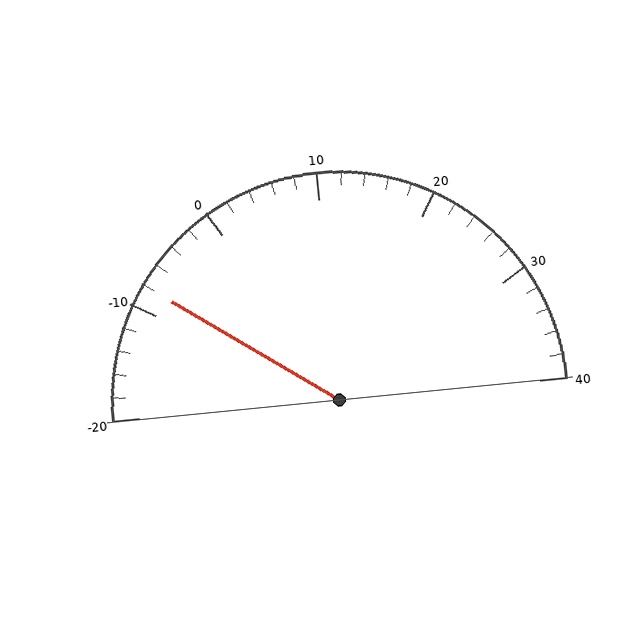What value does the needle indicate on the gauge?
The needle indicates approximately -8.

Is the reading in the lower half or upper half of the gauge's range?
The reading is in the lower half of the range (-20 to 40).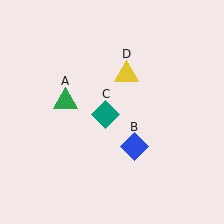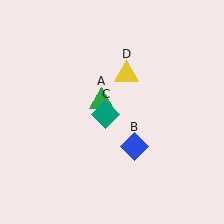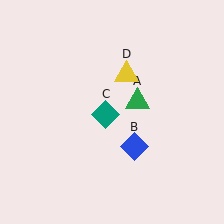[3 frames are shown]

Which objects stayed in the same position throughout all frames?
Blue diamond (object B) and teal diamond (object C) and yellow triangle (object D) remained stationary.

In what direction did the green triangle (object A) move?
The green triangle (object A) moved right.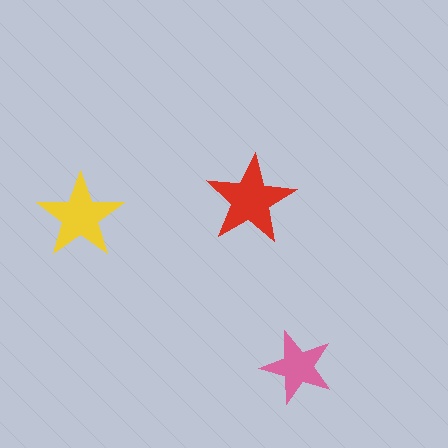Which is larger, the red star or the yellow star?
The red one.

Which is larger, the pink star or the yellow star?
The yellow one.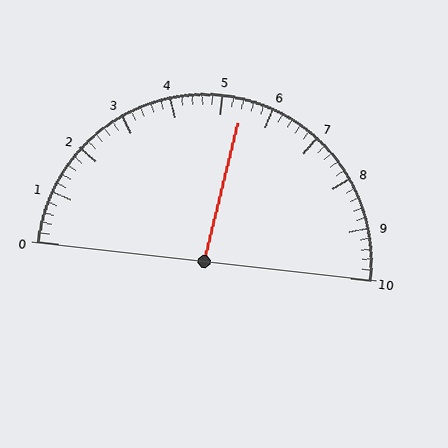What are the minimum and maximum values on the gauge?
The gauge ranges from 0 to 10.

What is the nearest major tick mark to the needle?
The nearest major tick mark is 5.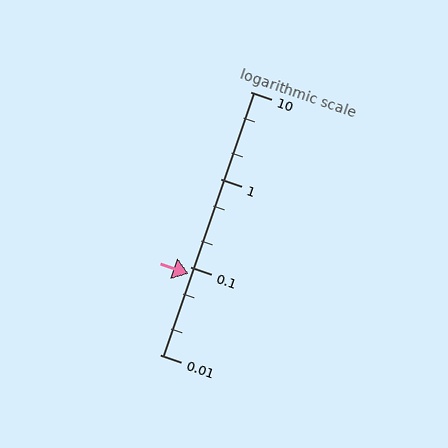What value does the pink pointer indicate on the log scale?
The pointer indicates approximately 0.084.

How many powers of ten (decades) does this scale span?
The scale spans 3 decades, from 0.01 to 10.